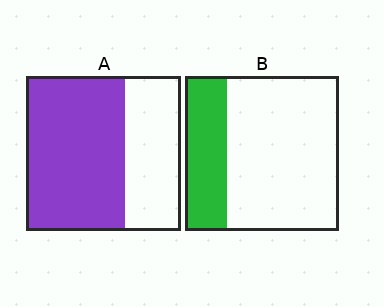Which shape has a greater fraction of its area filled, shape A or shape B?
Shape A.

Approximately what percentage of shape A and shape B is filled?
A is approximately 65% and B is approximately 25%.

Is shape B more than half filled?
No.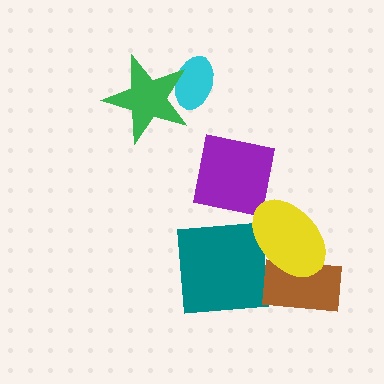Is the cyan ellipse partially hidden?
Yes, it is partially covered by another shape.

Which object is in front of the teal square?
The yellow ellipse is in front of the teal square.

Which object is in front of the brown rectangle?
The yellow ellipse is in front of the brown rectangle.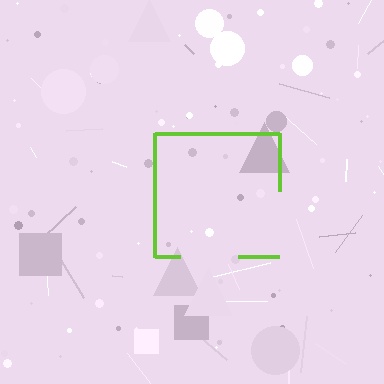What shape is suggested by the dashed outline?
The dashed outline suggests a square.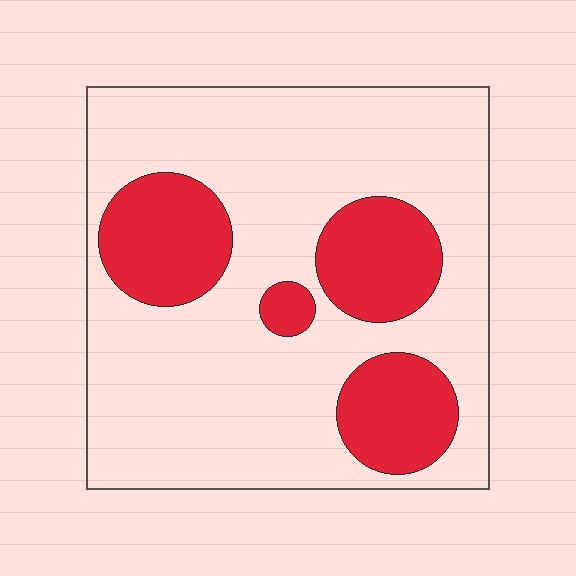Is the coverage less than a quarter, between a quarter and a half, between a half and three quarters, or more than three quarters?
Between a quarter and a half.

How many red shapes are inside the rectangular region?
4.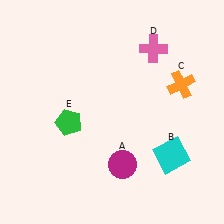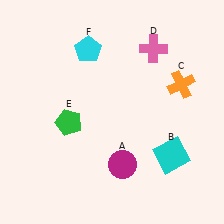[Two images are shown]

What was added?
A cyan pentagon (F) was added in Image 2.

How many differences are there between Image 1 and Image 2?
There is 1 difference between the two images.